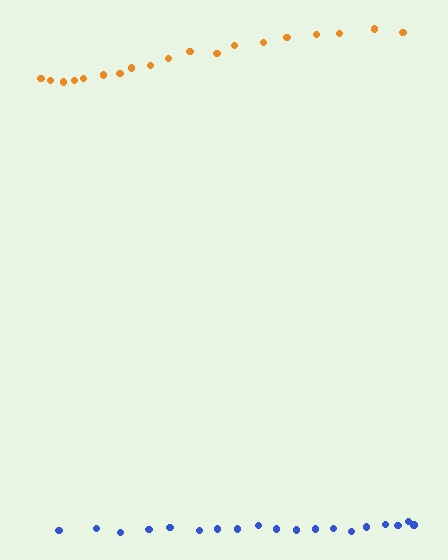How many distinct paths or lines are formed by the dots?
There are 2 distinct paths.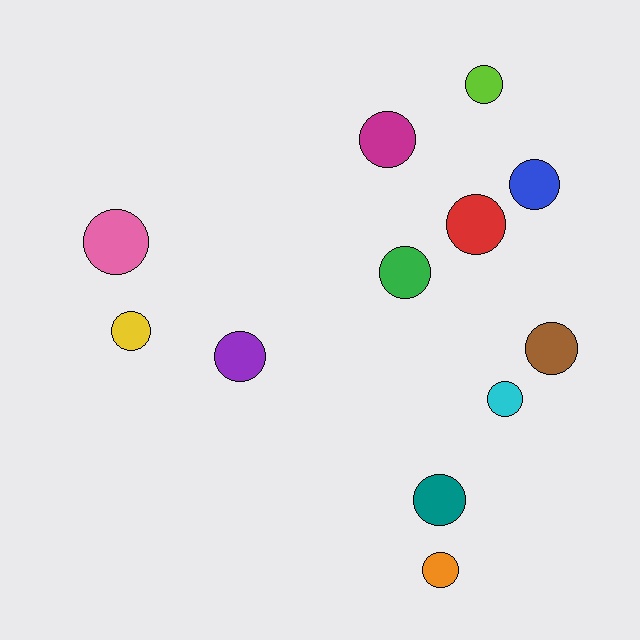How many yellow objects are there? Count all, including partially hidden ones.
There is 1 yellow object.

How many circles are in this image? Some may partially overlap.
There are 12 circles.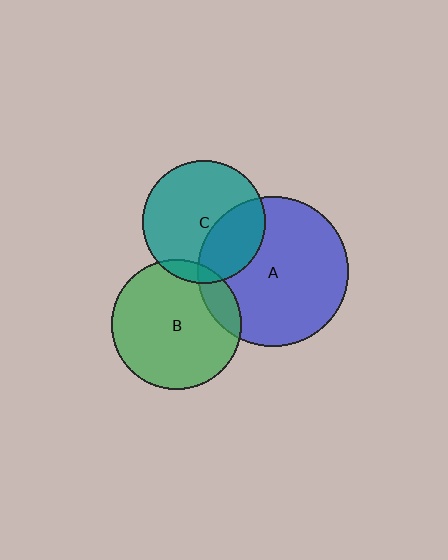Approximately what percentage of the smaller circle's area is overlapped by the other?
Approximately 10%.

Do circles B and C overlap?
Yes.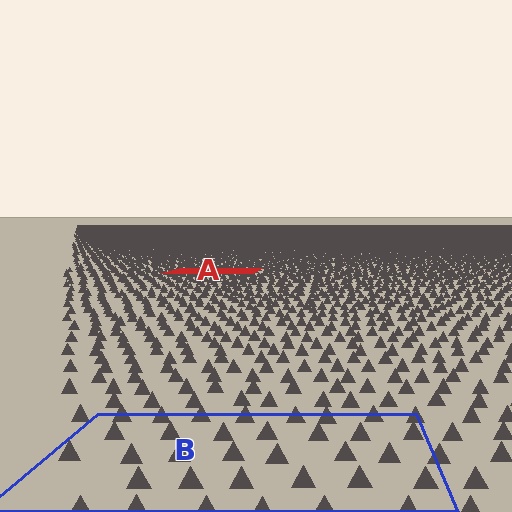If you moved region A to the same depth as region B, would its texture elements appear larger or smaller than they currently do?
They would appear larger. At a closer depth, the same texture elements are projected at a bigger on-screen size.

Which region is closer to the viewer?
Region B is closer. The texture elements there are larger and more spread out.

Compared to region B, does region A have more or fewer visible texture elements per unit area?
Region A has more texture elements per unit area — they are packed more densely because it is farther away.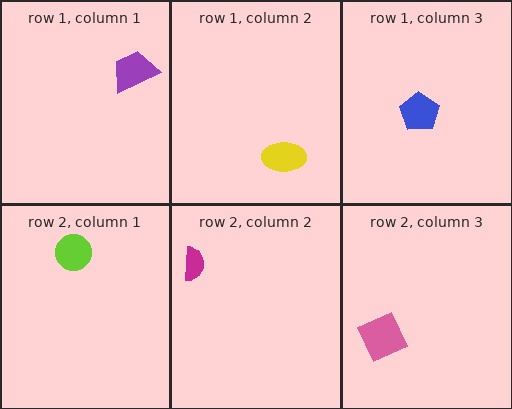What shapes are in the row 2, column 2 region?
The magenta semicircle.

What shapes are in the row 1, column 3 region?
The blue pentagon.